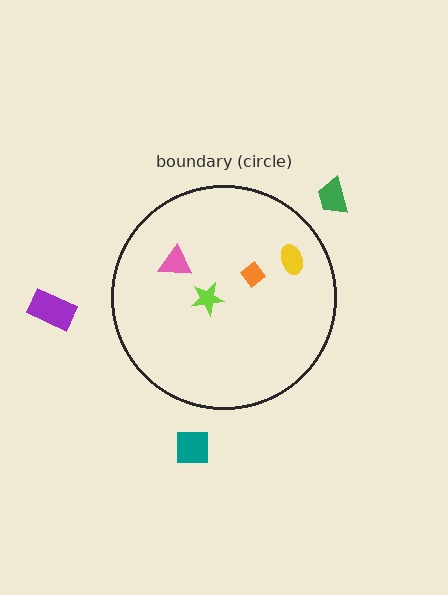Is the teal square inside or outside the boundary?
Outside.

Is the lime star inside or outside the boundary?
Inside.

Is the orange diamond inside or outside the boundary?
Inside.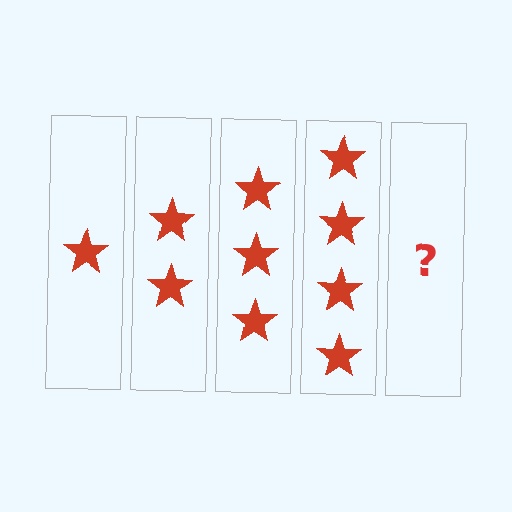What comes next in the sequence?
The next element should be 5 stars.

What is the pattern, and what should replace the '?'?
The pattern is that each step adds one more star. The '?' should be 5 stars.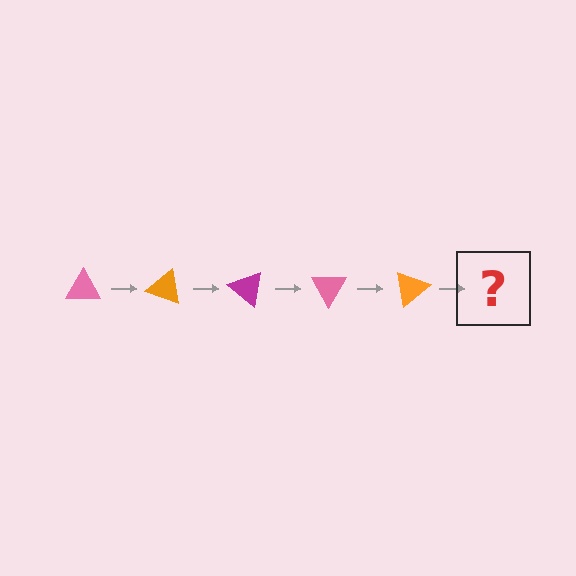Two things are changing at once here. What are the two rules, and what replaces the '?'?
The two rules are that it rotates 20 degrees each step and the color cycles through pink, orange, and magenta. The '?' should be a magenta triangle, rotated 100 degrees from the start.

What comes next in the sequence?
The next element should be a magenta triangle, rotated 100 degrees from the start.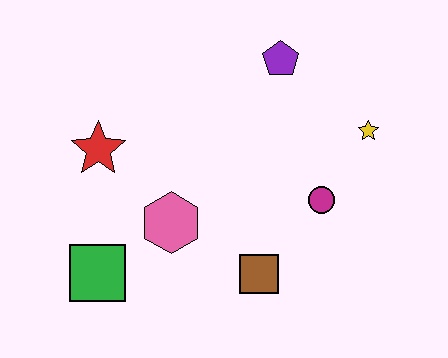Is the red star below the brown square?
No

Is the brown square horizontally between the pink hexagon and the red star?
No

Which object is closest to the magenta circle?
The yellow star is closest to the magenta circle.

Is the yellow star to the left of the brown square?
No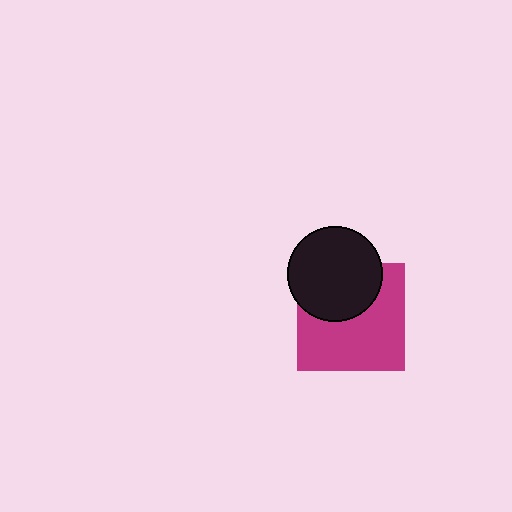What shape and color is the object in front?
The object in front is a black circle.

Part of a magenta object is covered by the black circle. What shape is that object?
It is a square.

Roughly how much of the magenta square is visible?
About half of it is visible (roughly 63%).